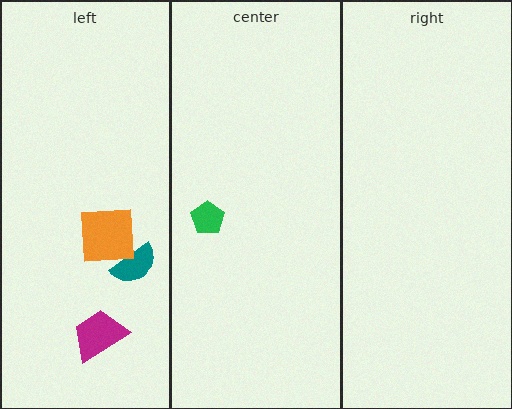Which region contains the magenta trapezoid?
The left region.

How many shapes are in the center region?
1.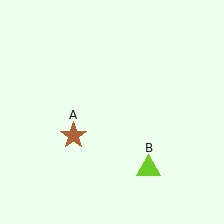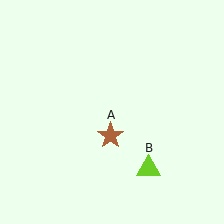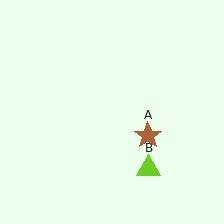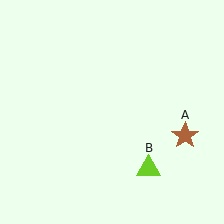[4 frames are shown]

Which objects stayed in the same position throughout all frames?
Lime triangle (object B) remained stationary.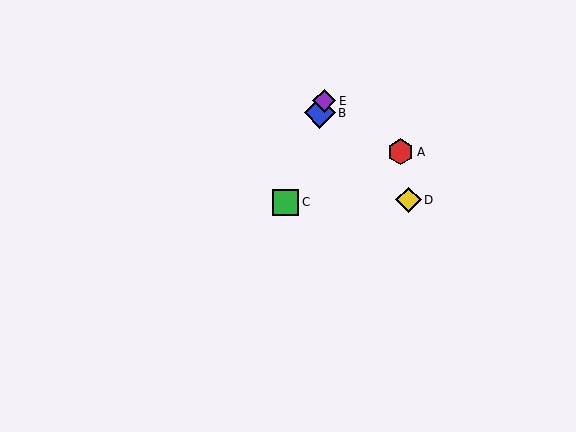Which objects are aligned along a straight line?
Objects B, C, E are aligned along a straight line.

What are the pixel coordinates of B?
Object B is at (320, 113).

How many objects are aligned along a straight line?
3 objects (B, C, E) are aligned along a straight line.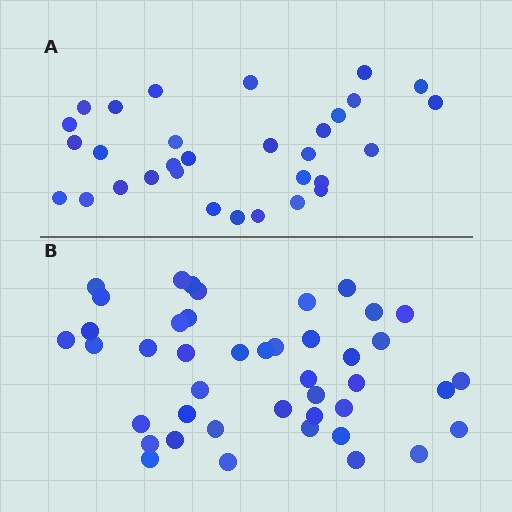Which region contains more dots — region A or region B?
Region B (the bottom region) has more dots.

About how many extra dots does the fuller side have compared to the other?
Region B has roughly 12 or so more dots than region A.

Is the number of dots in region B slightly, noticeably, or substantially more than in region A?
Region B has noticeably more, but not dramatically so. The ratio is roughly 1.4 to 1.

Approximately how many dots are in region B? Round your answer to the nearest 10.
About 40 dots. (The exact count is 43, which rounds to 40.)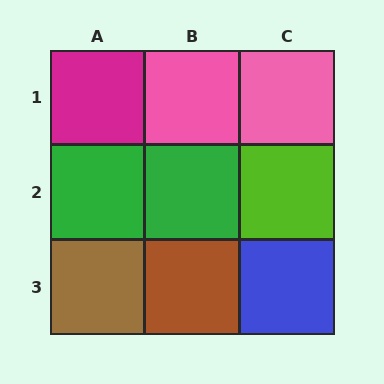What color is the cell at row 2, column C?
Lime.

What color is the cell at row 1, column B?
Pink.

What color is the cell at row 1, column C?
Pink.